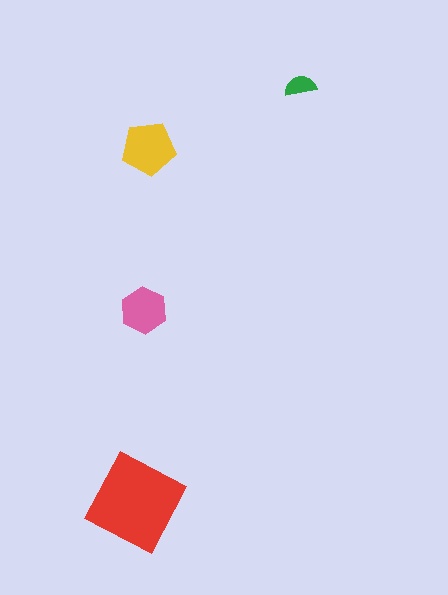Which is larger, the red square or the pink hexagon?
The red square.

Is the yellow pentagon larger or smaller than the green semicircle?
Larger.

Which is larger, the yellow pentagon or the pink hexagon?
The yellow pentagon.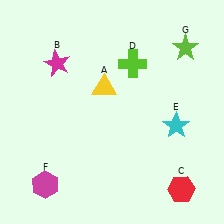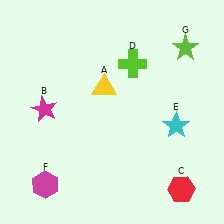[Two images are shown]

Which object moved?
The magenta star (B) moved down.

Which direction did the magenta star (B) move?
The magenta star (B) moved down.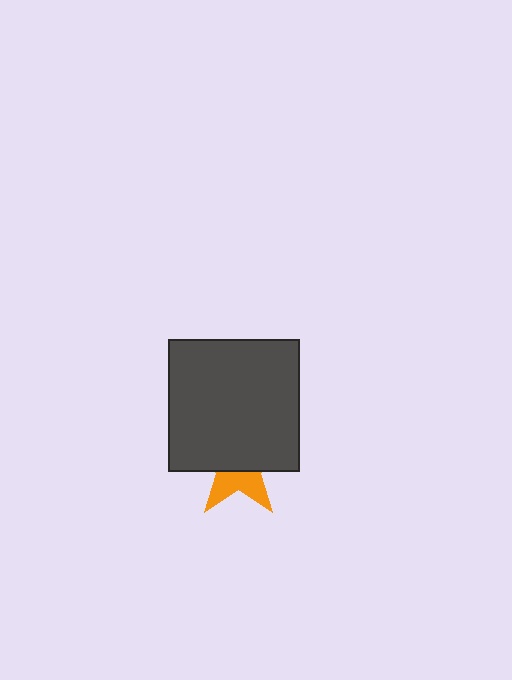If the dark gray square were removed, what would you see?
You would see the complete orange star.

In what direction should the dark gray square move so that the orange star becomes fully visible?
The dark gray square should move up. That is the shortest direction to clear the overlap and leave the orange star fully visible.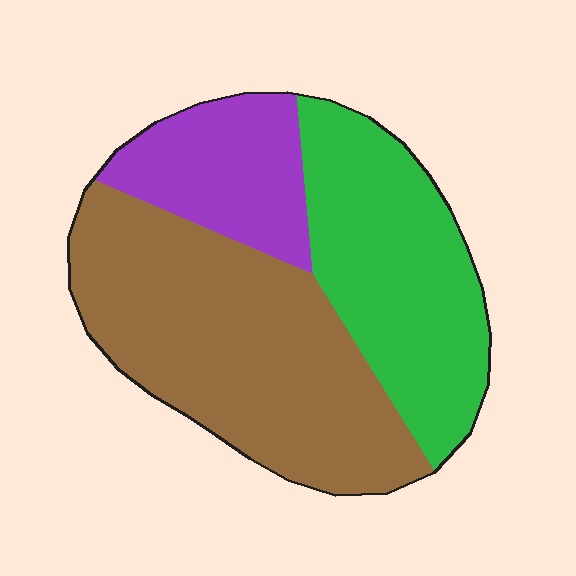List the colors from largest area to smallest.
From largest to smallest: brown, green, purple.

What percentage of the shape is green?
Green covers 33% of the shape.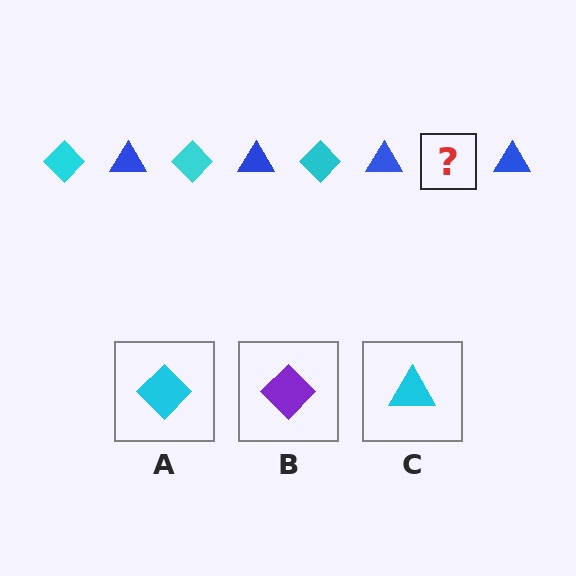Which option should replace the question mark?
Option A.